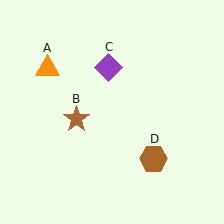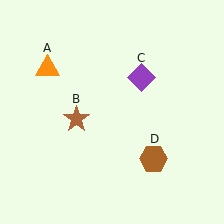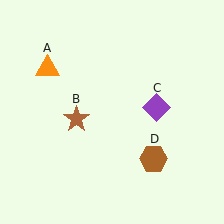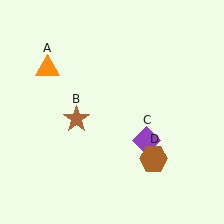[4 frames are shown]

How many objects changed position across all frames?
1 object changed position: purple diamond (object C).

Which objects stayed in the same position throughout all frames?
Orange triangle (object A) and brown star (object B) and brown hexagon (object D) remained stationary.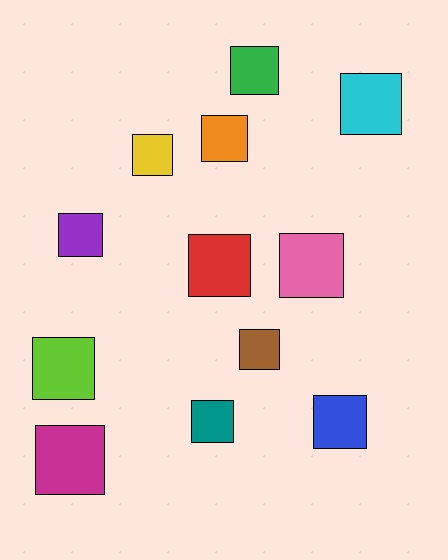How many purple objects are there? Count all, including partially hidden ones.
There is 1 purple object.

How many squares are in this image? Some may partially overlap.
There are 12 squares.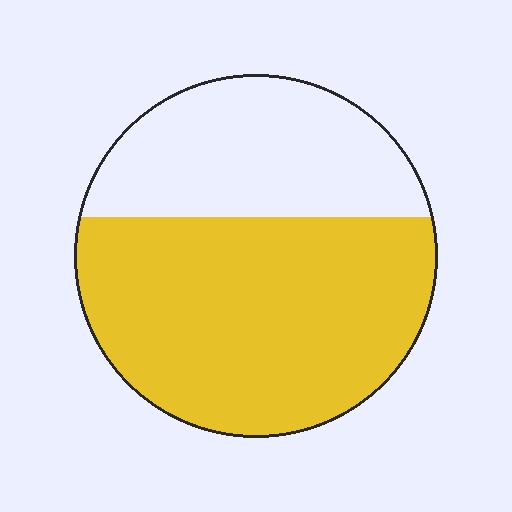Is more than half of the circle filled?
Yes.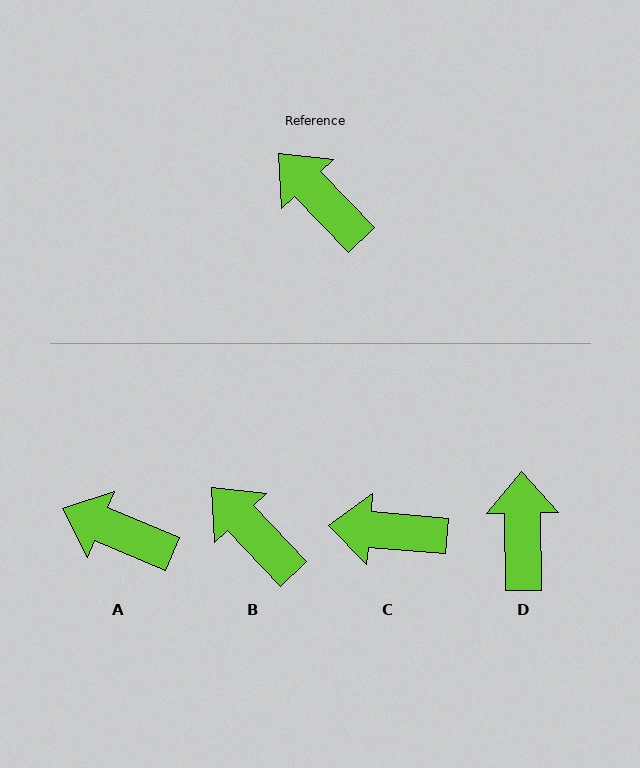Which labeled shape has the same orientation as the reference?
B.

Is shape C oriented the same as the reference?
No, it is off by about 41 degrees.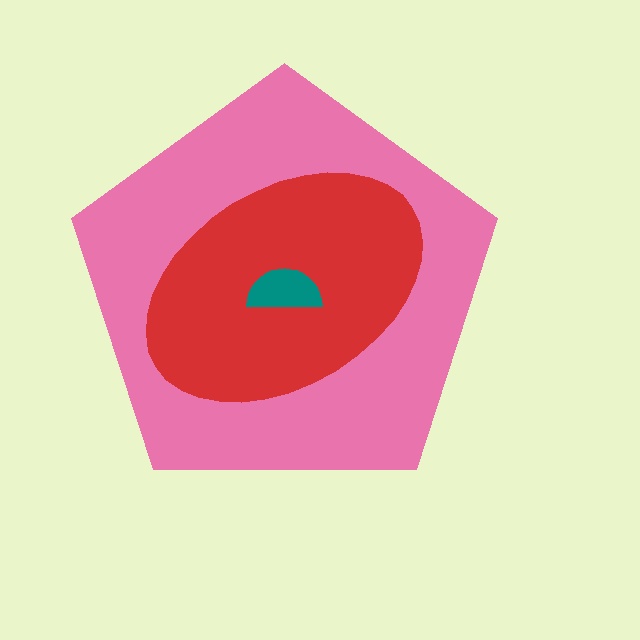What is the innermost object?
The teal semicircle.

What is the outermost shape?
The pink pentagon.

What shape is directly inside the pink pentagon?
The red ellipse.